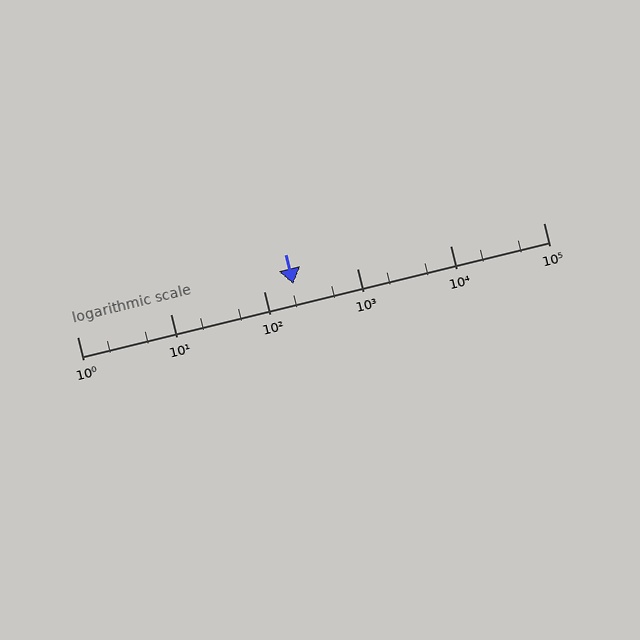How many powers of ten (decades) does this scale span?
The scale spans 5 decades, from 1 to 100000.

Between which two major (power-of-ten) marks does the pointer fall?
The pointer is between 100 and 1000.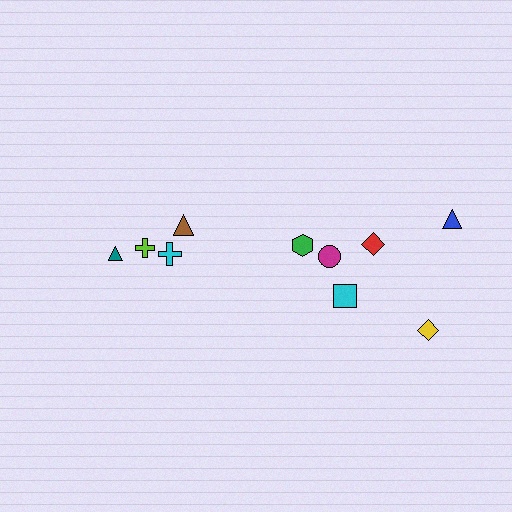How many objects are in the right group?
There are 6 objects.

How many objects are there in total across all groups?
There are 10 objects.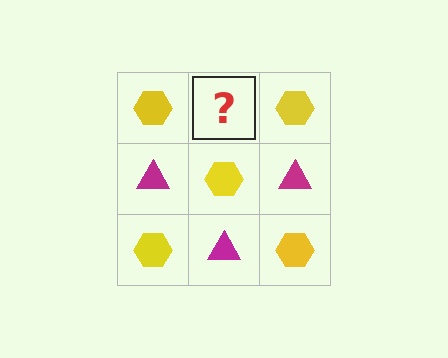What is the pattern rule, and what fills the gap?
The rule is that it alternates yellow hexagon and magenta triangle in a checkerboard pattern. The gap should be filled with a magenta triangle.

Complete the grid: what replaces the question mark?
The question mark should be replaced with a magenta triangle.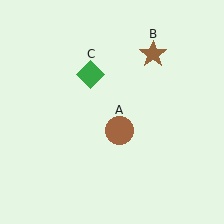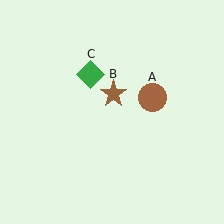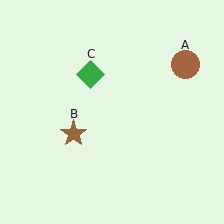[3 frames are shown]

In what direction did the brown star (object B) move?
The brown star (object B) moved down and to the left.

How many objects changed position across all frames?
2 objects changed position: brown circle (object A), brown star (object B).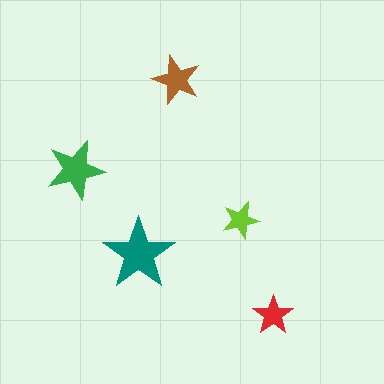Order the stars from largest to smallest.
the teal one, the green one, the brown one, the red one, the lime one.